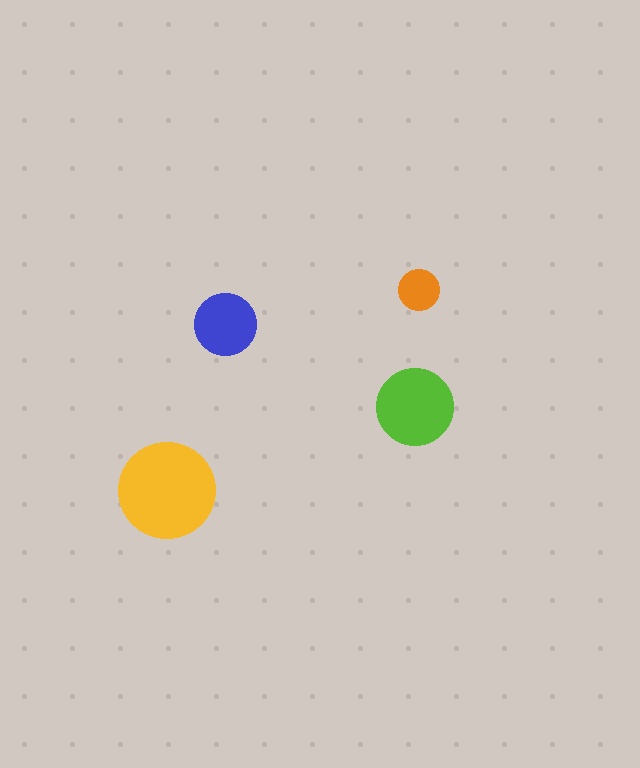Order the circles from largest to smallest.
the yellow one, the lime one, the blue one, the orange one.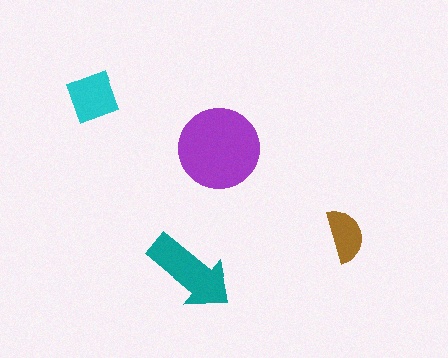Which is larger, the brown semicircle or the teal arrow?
The teal arrow.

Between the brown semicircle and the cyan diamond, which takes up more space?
The cyan diamond.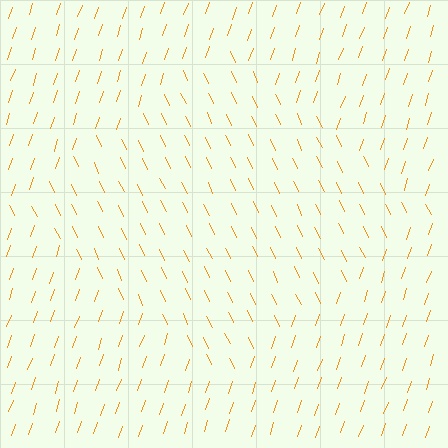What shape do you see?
I see a diamond.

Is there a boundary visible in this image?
Yes, there is a texture boundary formed by a change in line orientation.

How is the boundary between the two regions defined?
The boundary is defined purely by a change in line orientation (approximately 45 degrees difference). All lines are the same color and thickness.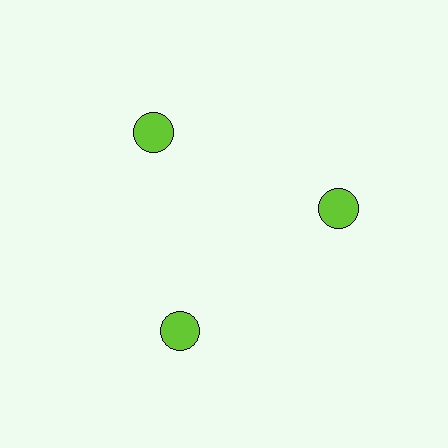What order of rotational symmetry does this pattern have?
This pattern has 3-fold rotational symmetry.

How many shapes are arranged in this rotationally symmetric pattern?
There are 3 shapes, arranged in 3 groups of 1.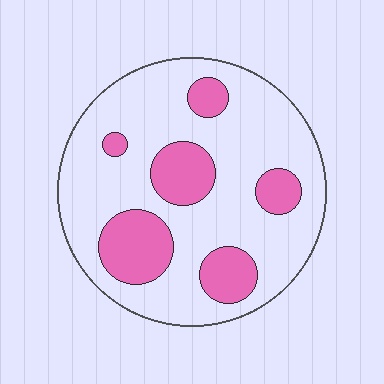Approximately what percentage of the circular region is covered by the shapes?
Approximately 25%.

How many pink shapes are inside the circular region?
6.